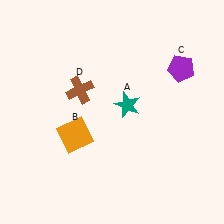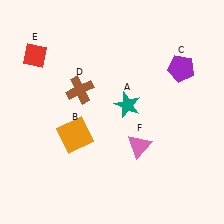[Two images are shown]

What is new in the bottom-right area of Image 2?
A pink triangle (F) was added in the bottom-right area of Image 2.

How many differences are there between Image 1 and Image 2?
There are 2 differences between the two images.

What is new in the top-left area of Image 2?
A red diamond (E) was added in the top-left area of Image 2.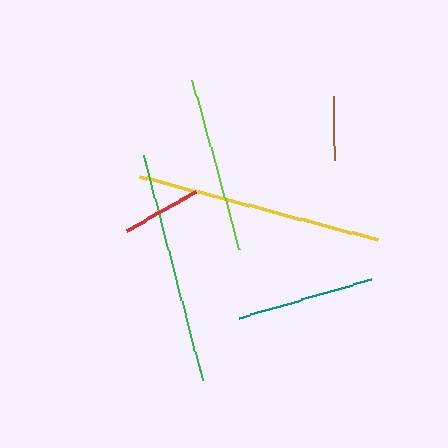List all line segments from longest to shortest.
From longest to shortest: yellow, green, lime, teal, red, brown.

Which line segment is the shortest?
The brown line is the shortest at approximately 64 pixels.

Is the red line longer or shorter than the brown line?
The red line is longer than the brown line.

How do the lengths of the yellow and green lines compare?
The yellow and green lines are approximately the same length.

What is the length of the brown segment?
The brown segment is approximately 64 pixels long.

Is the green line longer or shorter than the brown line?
The green line is longer than the brown line.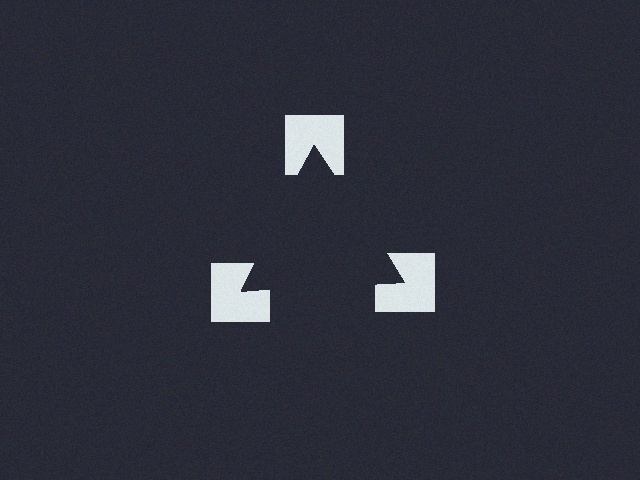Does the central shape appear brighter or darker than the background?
It typically appears slightly darker than the background, even though no actual brightness change is drawn.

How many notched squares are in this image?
There are 3 — one at each vertex of the illusory triangle.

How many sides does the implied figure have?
3 sides.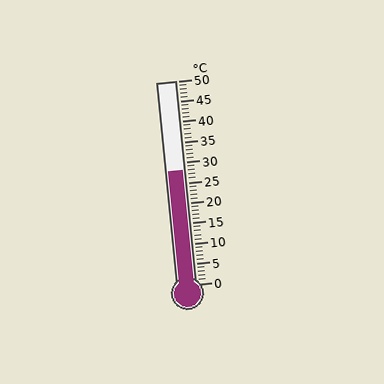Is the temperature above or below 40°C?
The temperature is below 40°C.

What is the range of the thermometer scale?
The thermometer scale ranges from 0°C to 50°C.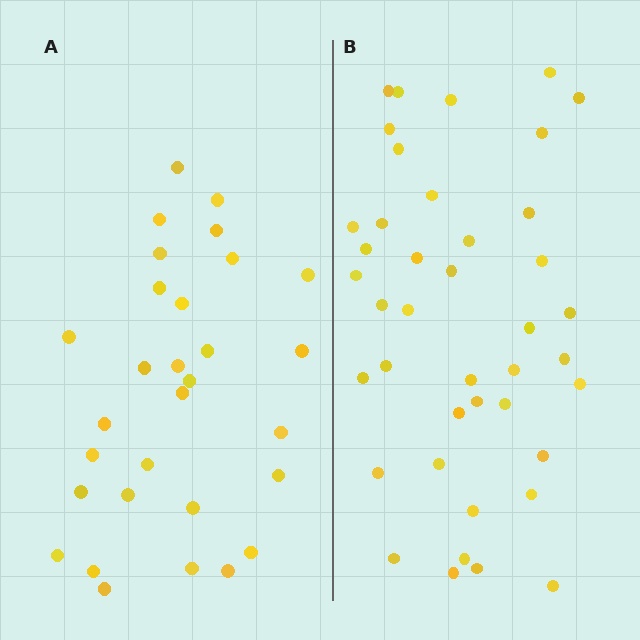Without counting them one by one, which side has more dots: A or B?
Region B (the right region) has more dots.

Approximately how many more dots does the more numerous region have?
Region B has roughly 12 or so more dots than region A.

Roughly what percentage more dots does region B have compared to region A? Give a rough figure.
About 35% more.